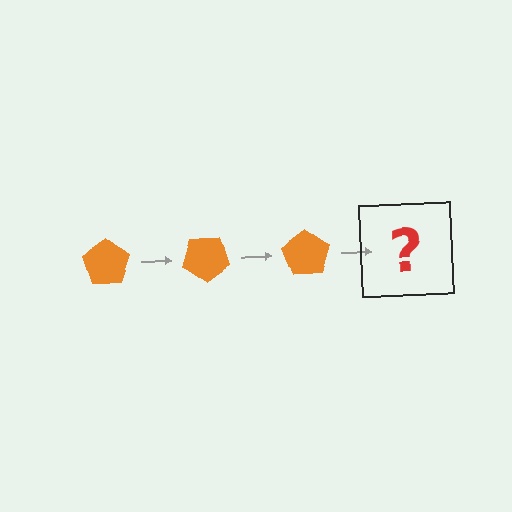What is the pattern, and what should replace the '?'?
The pattern is that the pentagon rotates 35 degrees each step. The '?' should be an orange pentagon rotated 105 degrees.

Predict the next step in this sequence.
The next step is an orange pentagon rotated 105 degrees.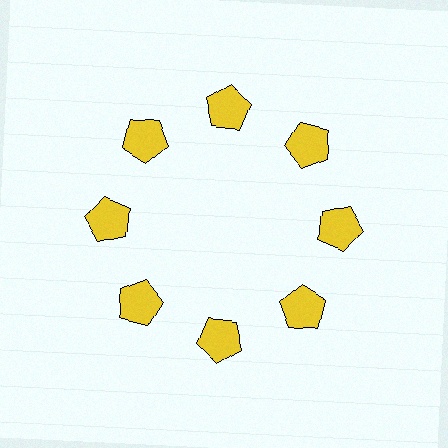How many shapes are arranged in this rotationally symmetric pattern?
There are 8 shapes, arranged in 8 groups of 1.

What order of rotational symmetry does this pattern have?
This pattern has 8-fold rotational symmetry.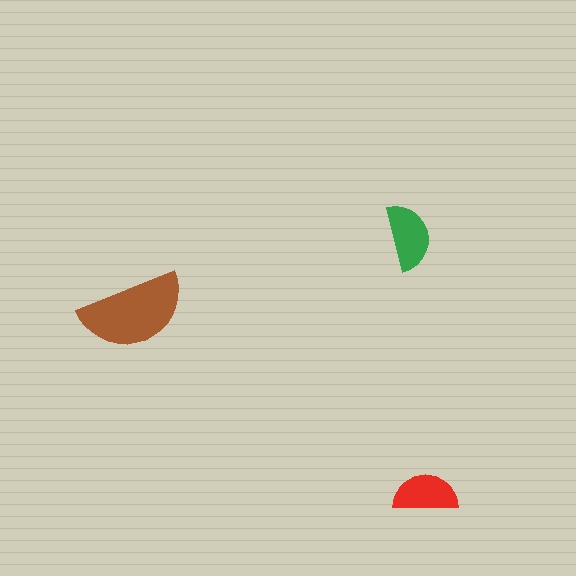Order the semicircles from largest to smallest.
the brown one, the green one, the red one.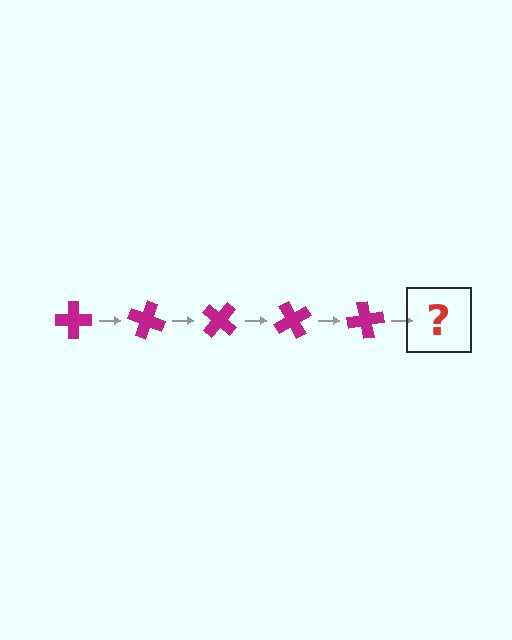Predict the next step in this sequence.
The next step is a magenta cross rotated 100 degrees.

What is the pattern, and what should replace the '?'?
The pattern is that the cross rotates 20 degrees each step. The '?' should be a magenta cross rotated 100 degrees.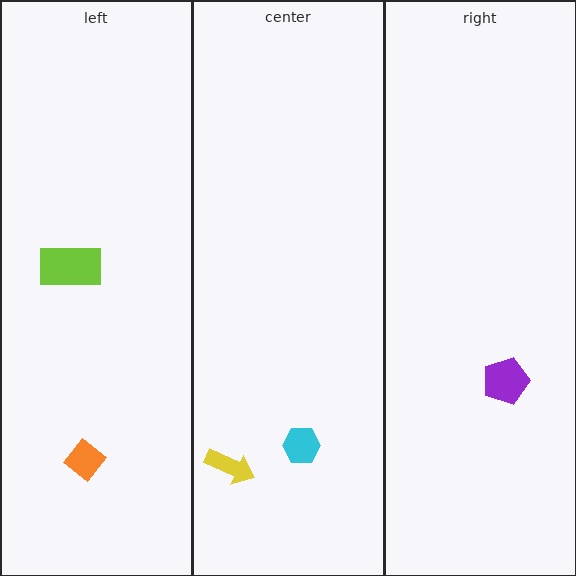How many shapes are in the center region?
2.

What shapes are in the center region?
The cyan hexagon, the yellow arrow.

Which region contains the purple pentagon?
The right region.